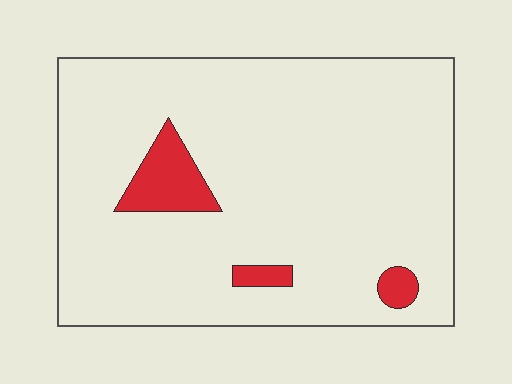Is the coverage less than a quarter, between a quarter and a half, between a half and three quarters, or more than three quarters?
Less than a quarter.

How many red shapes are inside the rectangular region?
3.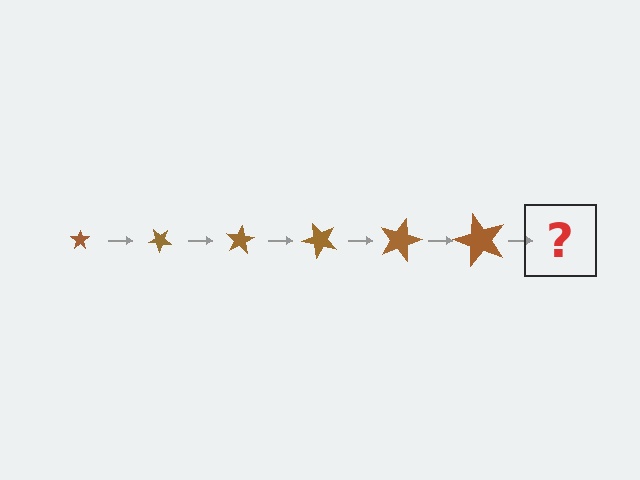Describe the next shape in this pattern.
It should be a star, larger than the previous one and rotated 240 degrees from the start.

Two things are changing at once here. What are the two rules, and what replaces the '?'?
The two rules are that the star grows larger each step and it rotates 40 degrees each step. The '?' should be a star, larger than the previous one and rotated 240 degrees from the start.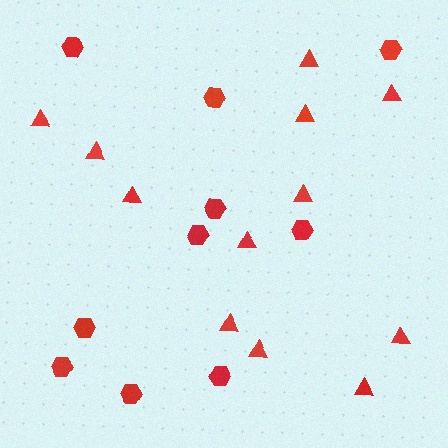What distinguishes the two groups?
There are 2 groups: one group of hexagons (10) and one group of triangles (12).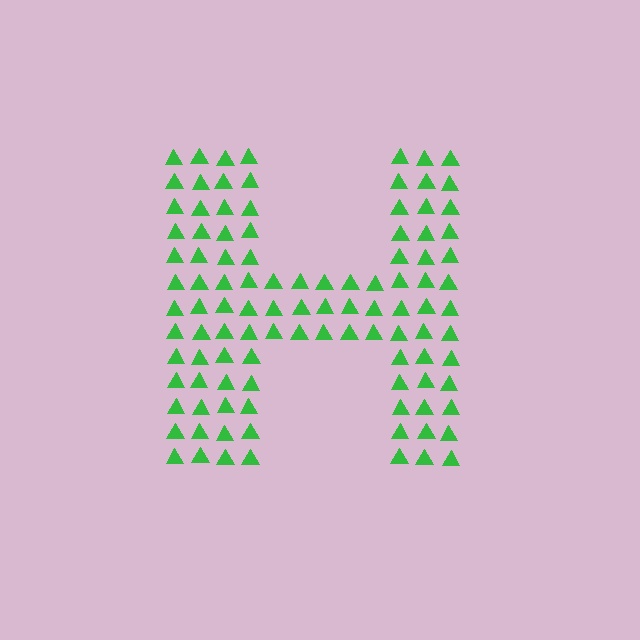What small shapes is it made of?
It is made of small triangles.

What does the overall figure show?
The overall figure shows the letter H.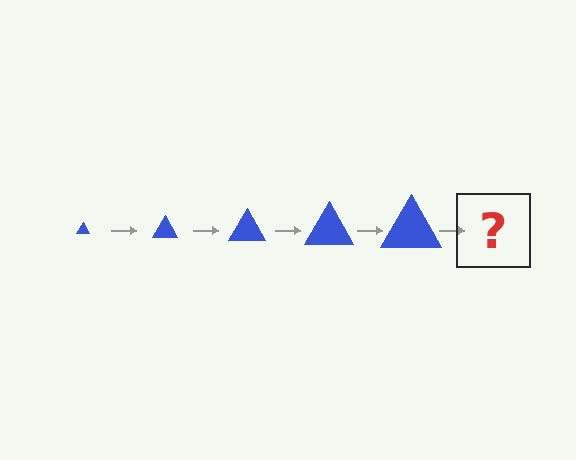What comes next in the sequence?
The next element should be a blue triangle, larger than the previous one.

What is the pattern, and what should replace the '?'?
The pattern is that the triangle gets progressively larger each step. The '?' should be a blue triangle, larger than the previous one.